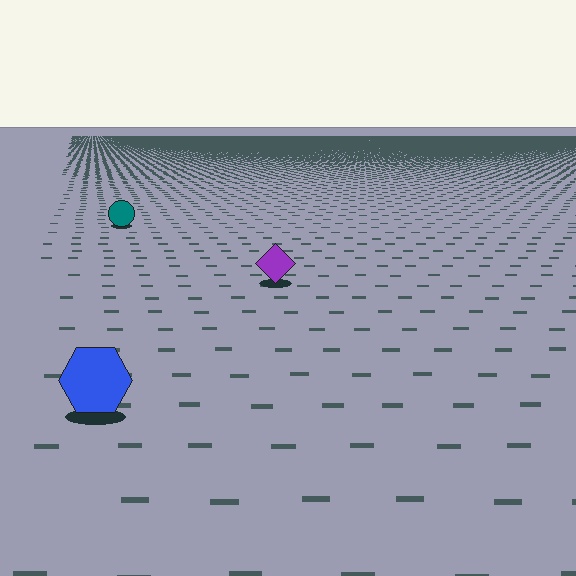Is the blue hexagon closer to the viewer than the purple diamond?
Yes. The blue hexagon is closer — you can tell from the texture gradient: the ground texture is coarser near it.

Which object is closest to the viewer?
The blue hexagon is closest. The texture marks near it are larger and more spread out.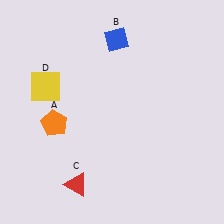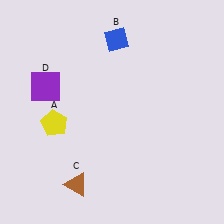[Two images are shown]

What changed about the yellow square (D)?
In Image 1, D is yellow. In Image 2, it changed to purple.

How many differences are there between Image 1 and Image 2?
There are 3 differences between the two images.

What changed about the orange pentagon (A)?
In Image 1, A is orange. In Image 2, it changed to yellow.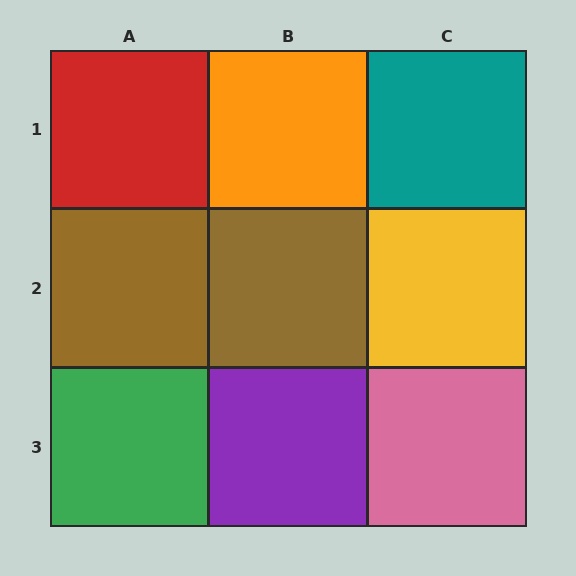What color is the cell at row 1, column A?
Red.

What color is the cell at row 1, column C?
Teal.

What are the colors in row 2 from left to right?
Brown, brown, yellow.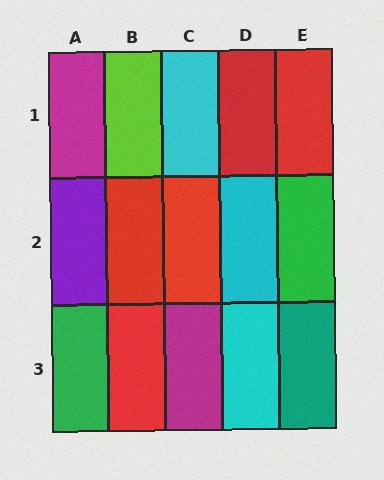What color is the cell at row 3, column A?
Green.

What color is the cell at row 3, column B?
Red.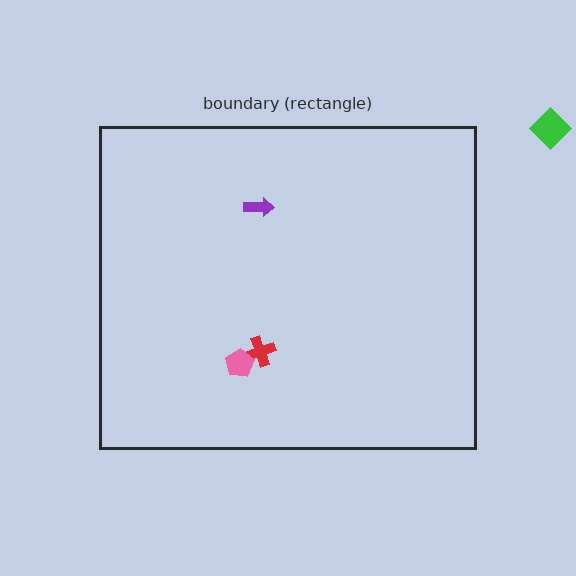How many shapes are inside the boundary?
3 inside, 1 outside.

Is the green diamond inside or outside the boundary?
Outside.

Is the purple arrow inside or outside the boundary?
Inside.